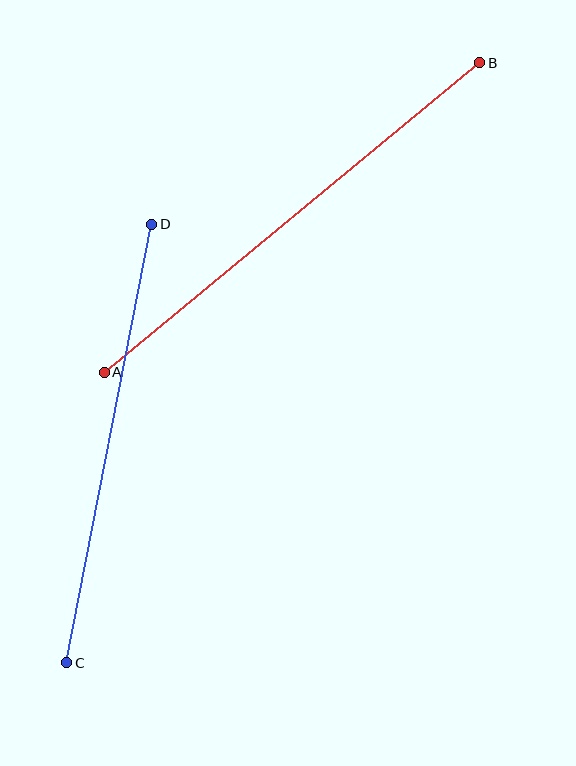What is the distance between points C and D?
The distance is approximately 447 pixels.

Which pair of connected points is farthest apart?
Points A and B are farthest apart.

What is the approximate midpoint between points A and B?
The midpoint is at approximately (292, 218) pixels.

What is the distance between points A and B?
The distance is approximately 487 pixels.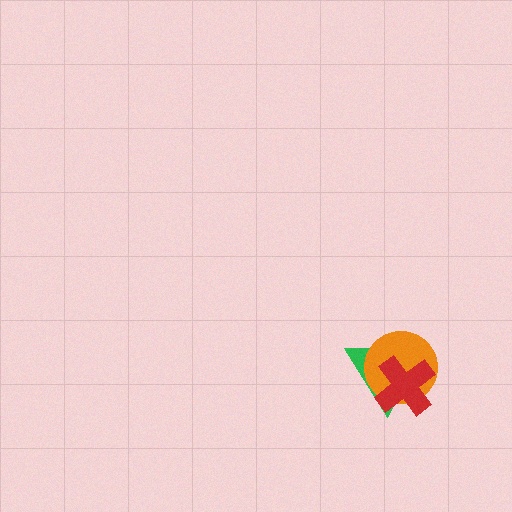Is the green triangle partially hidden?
Yes, it is partially covered by another shape.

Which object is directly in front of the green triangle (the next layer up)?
The orange circle is directly in front of the green triangle.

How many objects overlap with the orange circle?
2 objects overlap with the orange circle.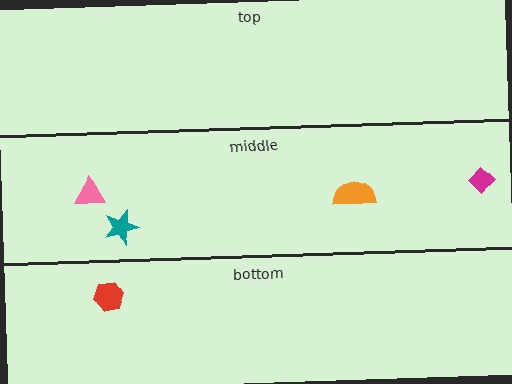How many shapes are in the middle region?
4.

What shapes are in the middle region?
The teal star, the magenta diamond, the pink triangle, the orange semicircle.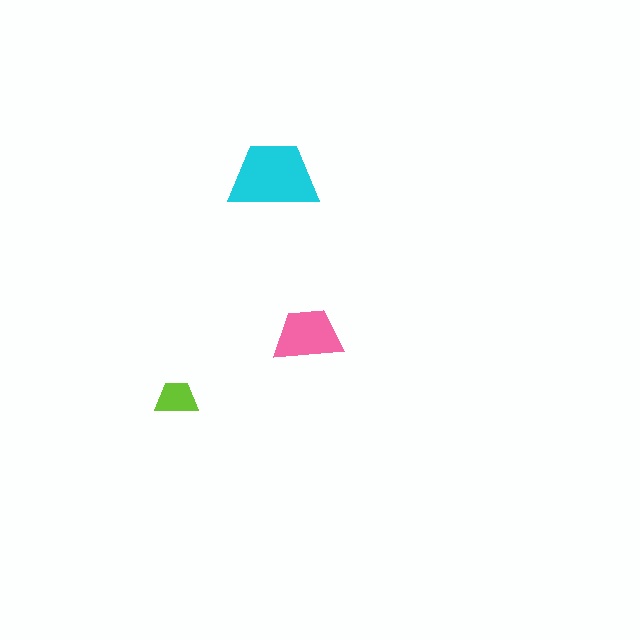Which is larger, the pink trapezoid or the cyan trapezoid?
The cyan one.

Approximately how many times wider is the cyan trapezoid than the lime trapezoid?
About 2 times wider.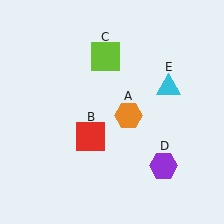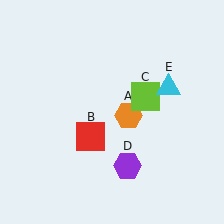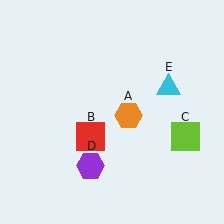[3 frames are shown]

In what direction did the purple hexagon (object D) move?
The purple hexagon (object D) moved left.